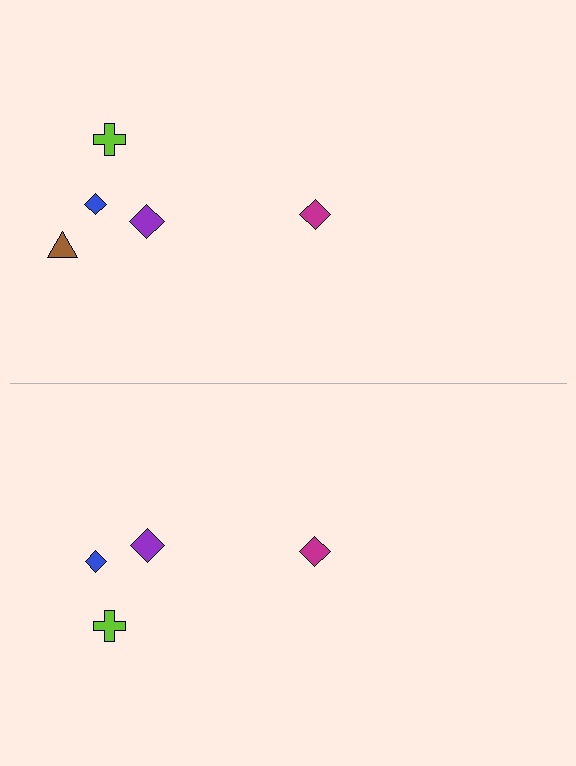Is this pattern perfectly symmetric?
No, the pattern is not perfectly symmetric. A brown triangle is missing from the bottom side.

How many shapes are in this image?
There are 9 shapes in this image.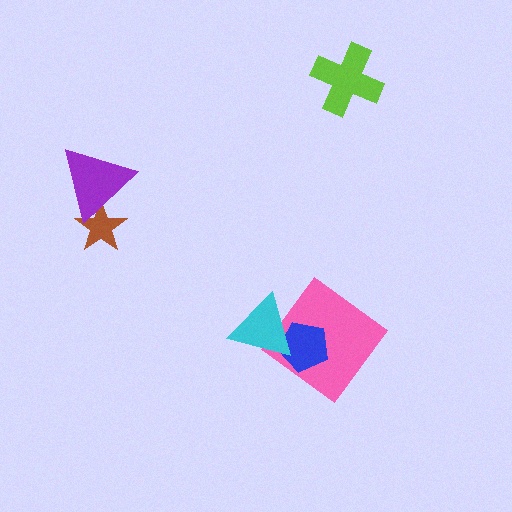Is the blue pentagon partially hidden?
Yes, it is partially covered by another shape.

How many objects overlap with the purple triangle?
1 object overlaps with the purple triangle.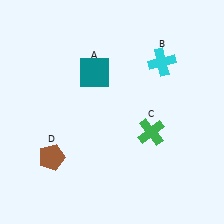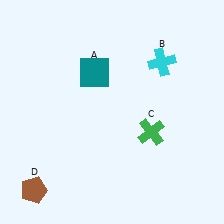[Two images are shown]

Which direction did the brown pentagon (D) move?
The brown pentagon (D) moved down.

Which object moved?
The brown pentagon (D) moved down.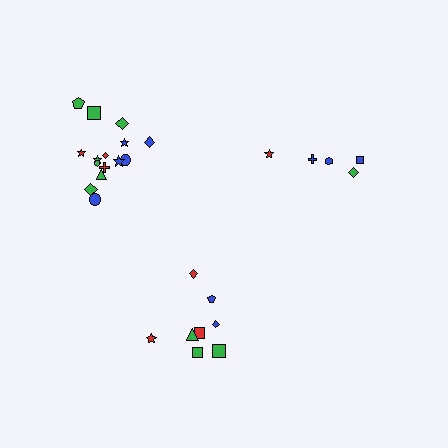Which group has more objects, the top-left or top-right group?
The top-left group.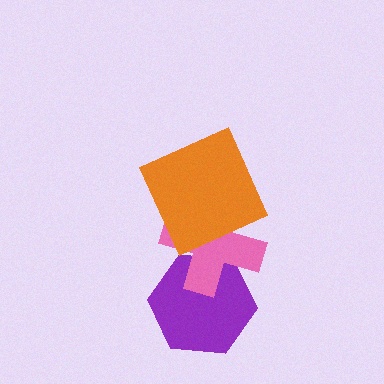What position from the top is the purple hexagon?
The purple hexagon is 3rd from the top.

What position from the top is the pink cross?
The pink cross is 2nd from the top.